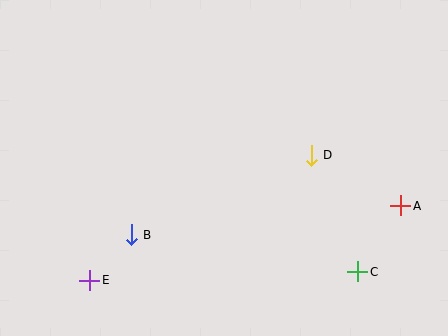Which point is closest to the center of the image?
Point D at (311, 155) is closest to the center.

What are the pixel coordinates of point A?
Point A is at (401, 206).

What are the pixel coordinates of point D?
Point D is at (311, 155).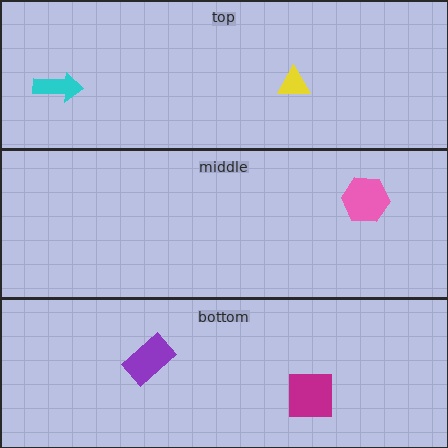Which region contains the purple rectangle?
The bottom region.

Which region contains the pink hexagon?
The middle region.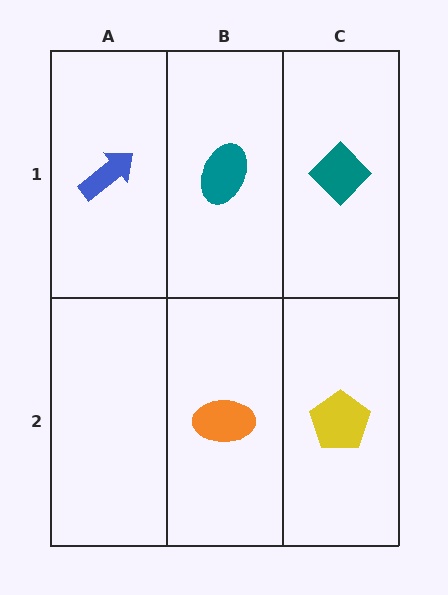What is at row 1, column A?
A blue arrow.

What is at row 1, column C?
A teal diamond.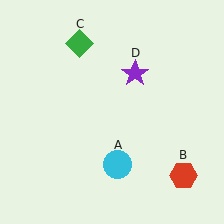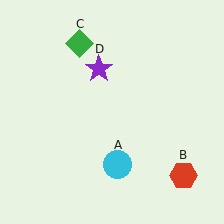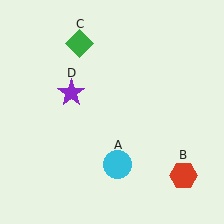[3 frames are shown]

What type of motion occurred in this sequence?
The purple star (object D) rotated counterclockwise around the center of the scene.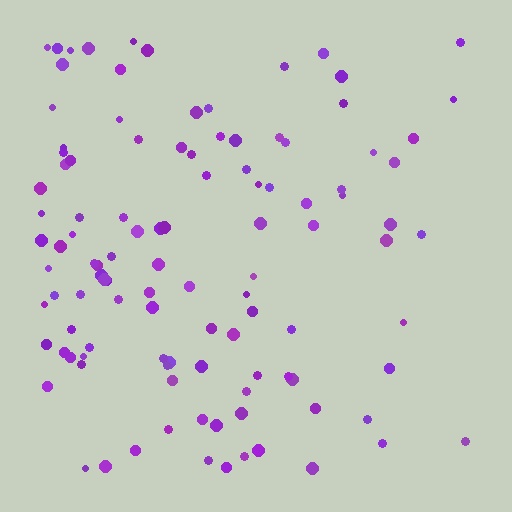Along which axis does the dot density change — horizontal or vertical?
Horizontal.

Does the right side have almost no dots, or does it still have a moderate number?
Still a moderate number, just noticeably fewer than the left.